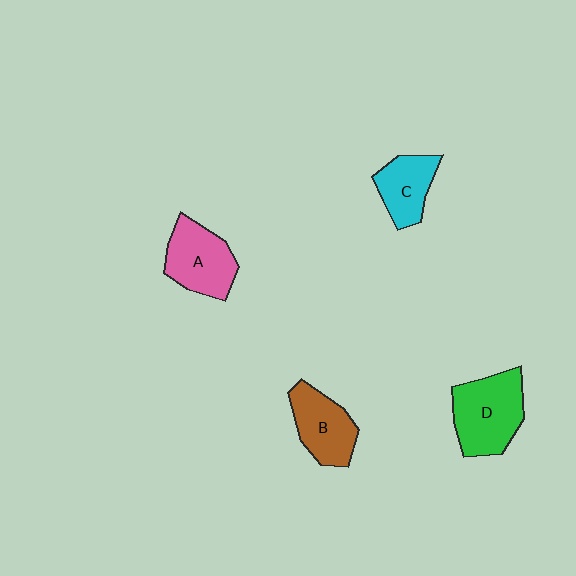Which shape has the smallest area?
Shape C (cyan).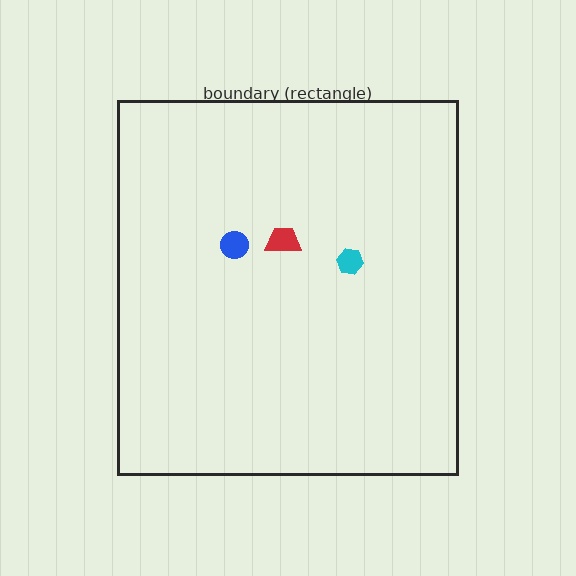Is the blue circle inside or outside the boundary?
Inside.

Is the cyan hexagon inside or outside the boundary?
Inside.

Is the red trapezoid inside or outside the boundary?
Inside.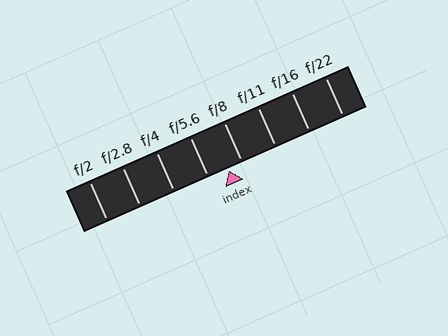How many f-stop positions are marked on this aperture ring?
There are 8 f-stop positions marked.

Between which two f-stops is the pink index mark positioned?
The index mark is between f/5.6 and f/8.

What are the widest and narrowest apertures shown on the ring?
The widest aperture shown is f/2 and the narrowest is f/22.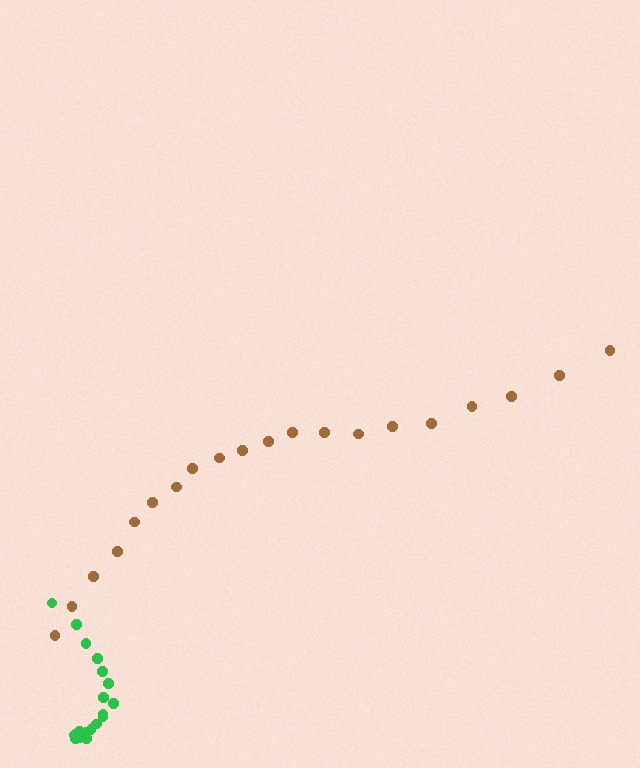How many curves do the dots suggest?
There are 2 distinct paths.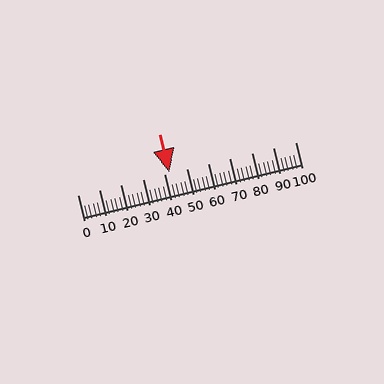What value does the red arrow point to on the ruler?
The red arrow points to approximately 42.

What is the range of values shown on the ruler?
The ruler shows values from 0 to 100.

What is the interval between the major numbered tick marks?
The major tick marks are spaced 10 units apart.